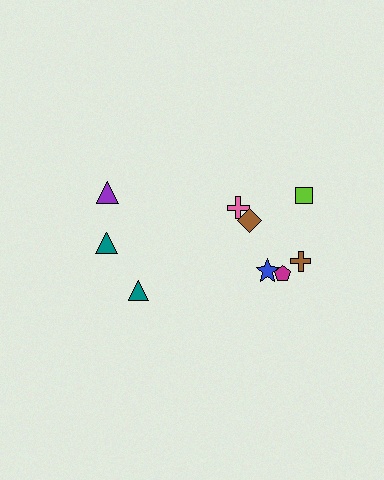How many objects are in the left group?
There are 3 objects.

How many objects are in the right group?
There are 6 objects.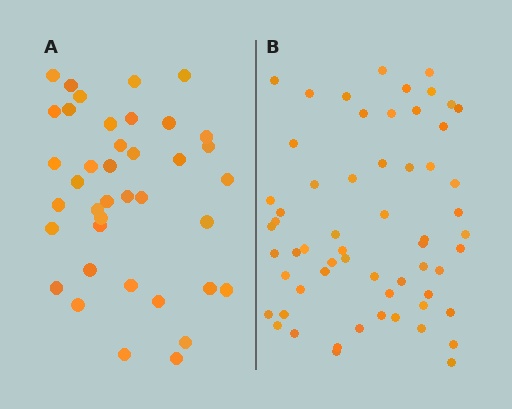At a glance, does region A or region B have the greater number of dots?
Region B (the right region) has more dots.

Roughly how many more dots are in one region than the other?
Region B has approximately 20 more dots than region A.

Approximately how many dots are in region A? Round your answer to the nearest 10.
About 40 dots. (The exact count is 39, which rounds to 40.)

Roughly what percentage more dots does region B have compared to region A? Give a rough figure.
About 55% more.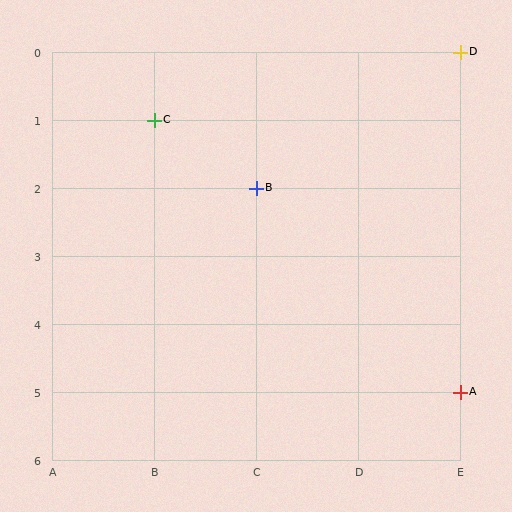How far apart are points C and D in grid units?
Points C and D are 3 columns and 1 row apart (about 3.2 grid units diagonally).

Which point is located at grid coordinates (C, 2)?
Point B is at (C, 2).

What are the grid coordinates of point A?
Point A is at grid coordinates (E, 5).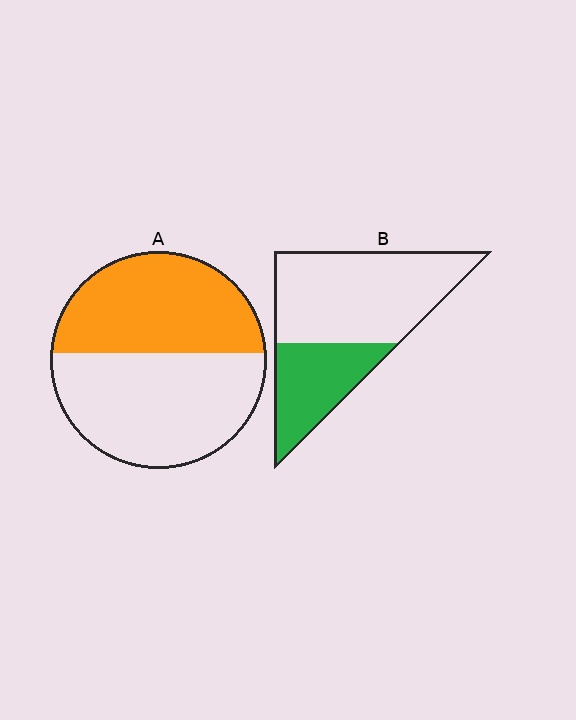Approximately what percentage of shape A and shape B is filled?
A is approximately 45% and B is approximately 35%.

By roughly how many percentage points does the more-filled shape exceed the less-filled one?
By roughly 10 percentage points (A over B).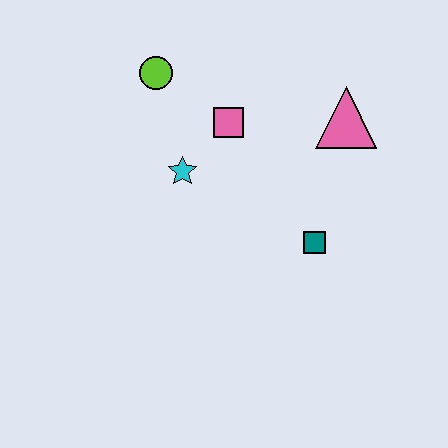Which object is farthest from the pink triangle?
The lime circle is farthest from the pink triangle.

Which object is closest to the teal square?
The pink triangle is closest to the teal square.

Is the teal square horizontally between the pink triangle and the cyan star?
Yes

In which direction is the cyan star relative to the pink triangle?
The cyan star is to the left of the pink triangle.